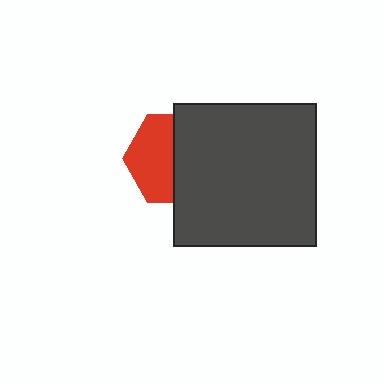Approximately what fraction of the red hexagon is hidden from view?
Roughly 50% of the red hexagon is hidden behind the dark gray square.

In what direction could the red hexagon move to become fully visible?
The red hexagon could move left. That would shift it out from behind the dark gray square entirely.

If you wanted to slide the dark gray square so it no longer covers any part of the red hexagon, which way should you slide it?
Slide it right — that is the most direct way to separate the two shapes.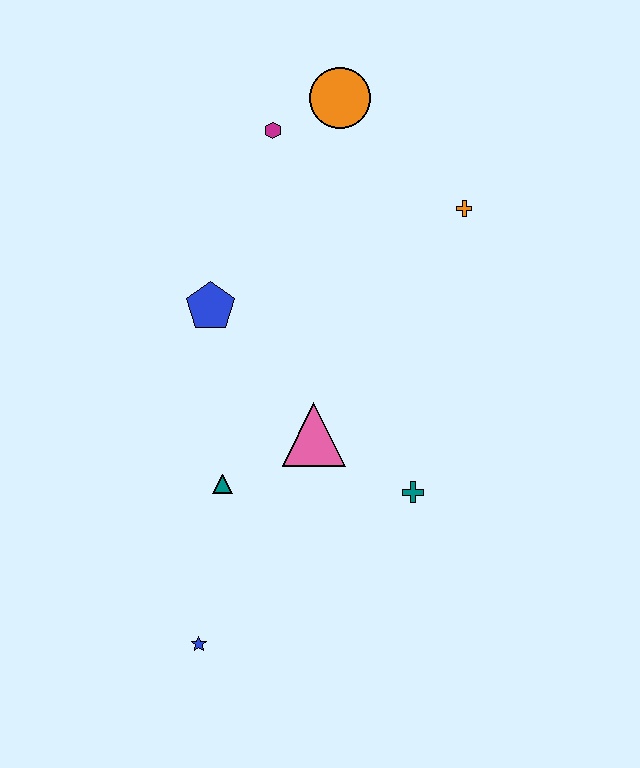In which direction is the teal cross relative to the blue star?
The teal cross is to the right of the blue star.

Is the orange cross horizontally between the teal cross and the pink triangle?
No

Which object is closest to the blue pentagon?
The pink triangle is closest to the blue pentagon.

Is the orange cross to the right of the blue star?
Yes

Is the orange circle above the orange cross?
Yes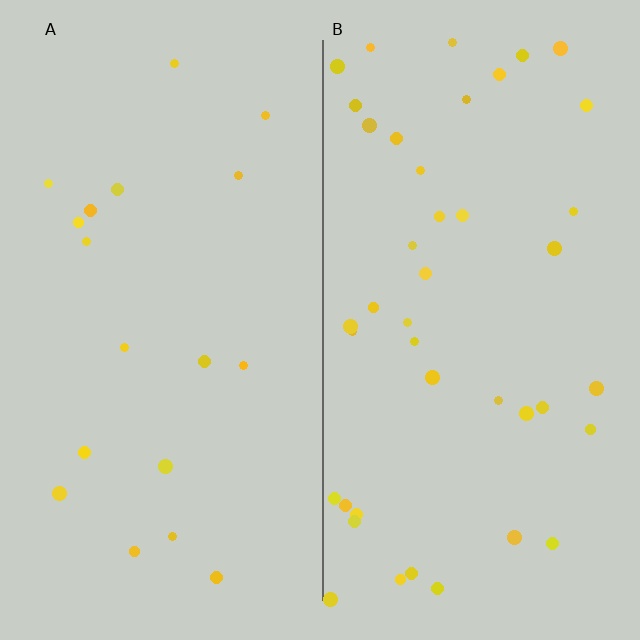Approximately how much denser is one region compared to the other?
Approximately 2.3× — region B over region A.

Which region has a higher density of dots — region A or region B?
B (the right).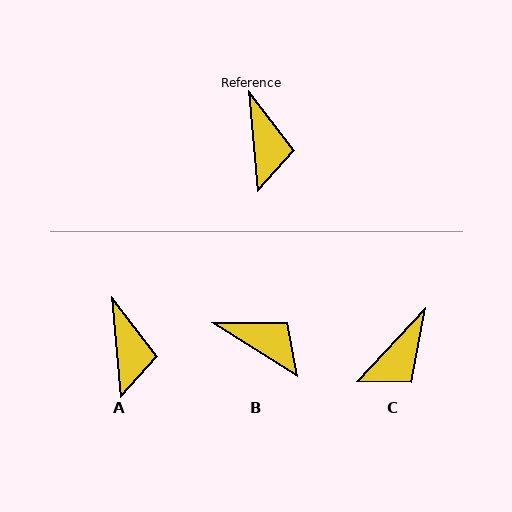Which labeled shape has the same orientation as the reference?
A.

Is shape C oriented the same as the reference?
No, it is off by about 48 degrees.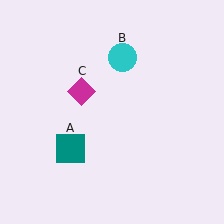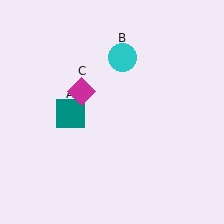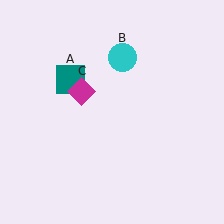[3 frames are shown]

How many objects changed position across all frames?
1 object changed position: teal square (object A).